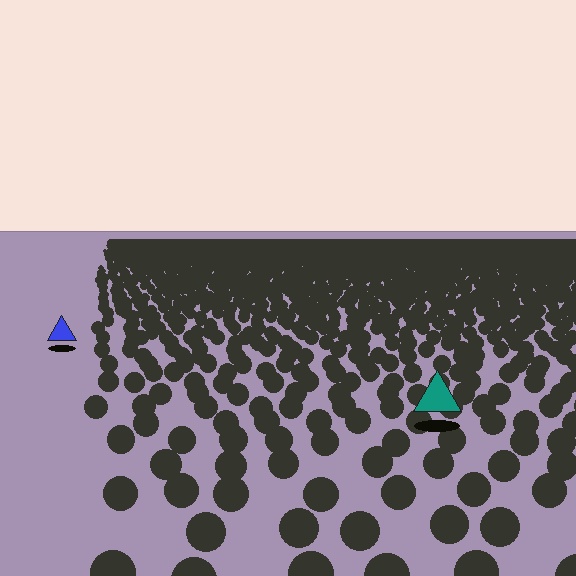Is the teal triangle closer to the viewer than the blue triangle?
Yes. The teal triangle is closer — you can tell from the texture gradient: the ground texture is coarser near it.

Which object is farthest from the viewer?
The blue triangle is farthest from the viewer. It appears smaller and the ground texture around it is denser.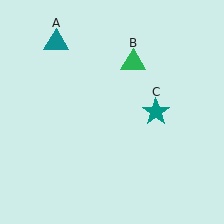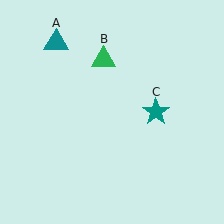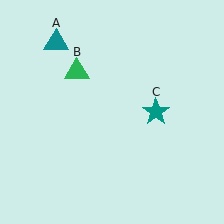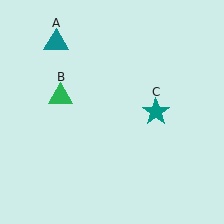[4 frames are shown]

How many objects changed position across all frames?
1 object changed position: green triangle (object B).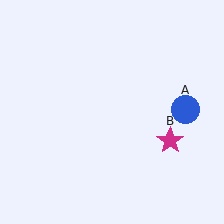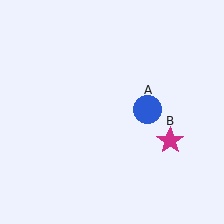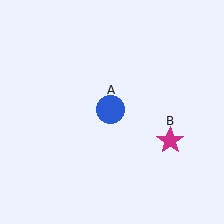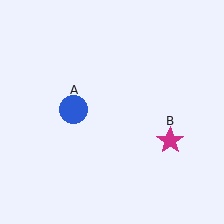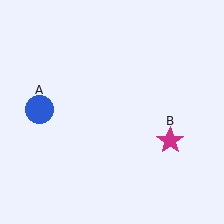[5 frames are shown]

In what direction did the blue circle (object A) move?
The blue circle (object A) moved left.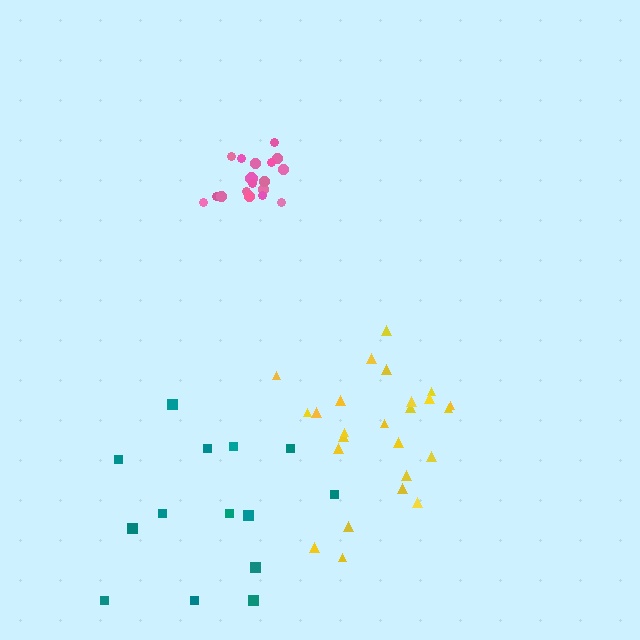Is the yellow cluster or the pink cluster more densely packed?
Pink.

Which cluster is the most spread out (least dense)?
Teal.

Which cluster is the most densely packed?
Pink.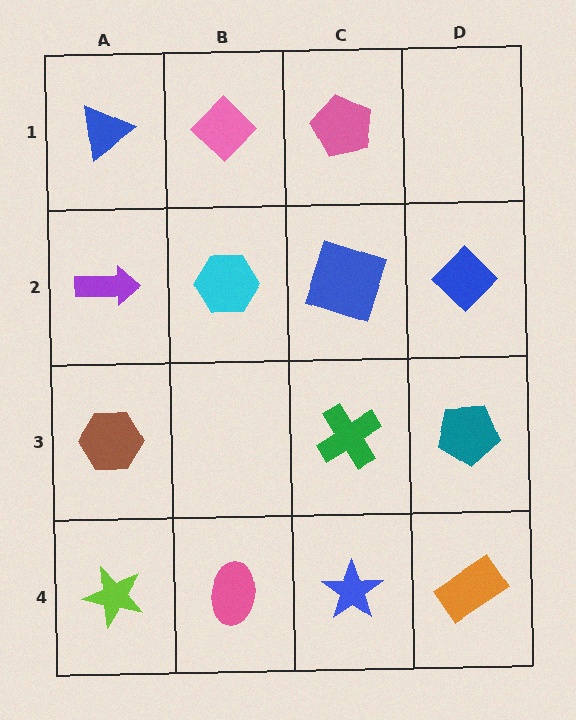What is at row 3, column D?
A teal pentagon.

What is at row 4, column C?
A blue star.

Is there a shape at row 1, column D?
No, that cell is empty.